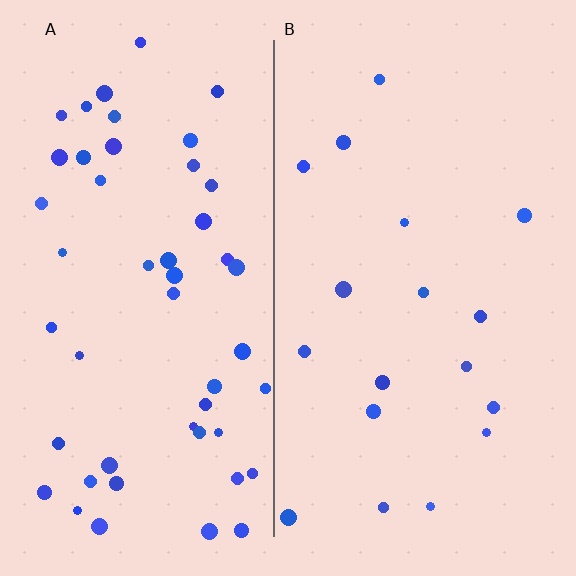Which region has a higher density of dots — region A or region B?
A (the left).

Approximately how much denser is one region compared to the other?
Approximately 2.8× — region A over region B.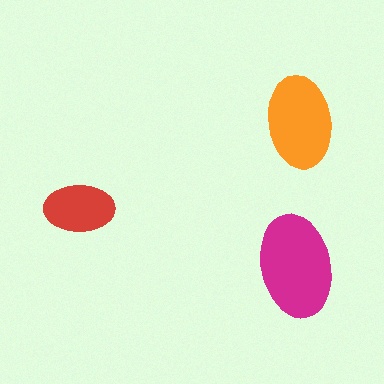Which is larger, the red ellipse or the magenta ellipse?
The magenta one.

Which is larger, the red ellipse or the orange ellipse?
The orange one.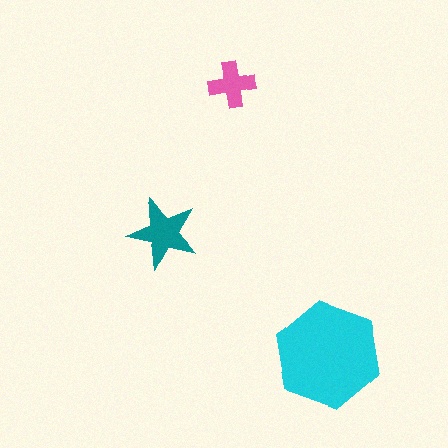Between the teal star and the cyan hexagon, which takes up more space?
The cyan hexagon.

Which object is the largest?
The cyan hexagon.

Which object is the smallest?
The pink cross.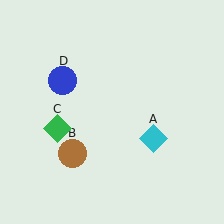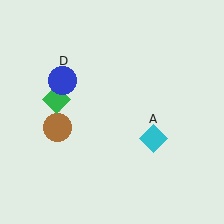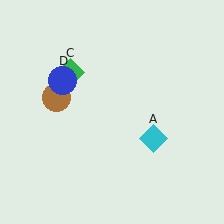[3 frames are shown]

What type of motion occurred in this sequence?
The brown circle (object B), green diamond (object C) rotated clockwise around the center of the scene.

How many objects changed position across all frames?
2 objects changed position: brown circle (object B), green diamond (object C).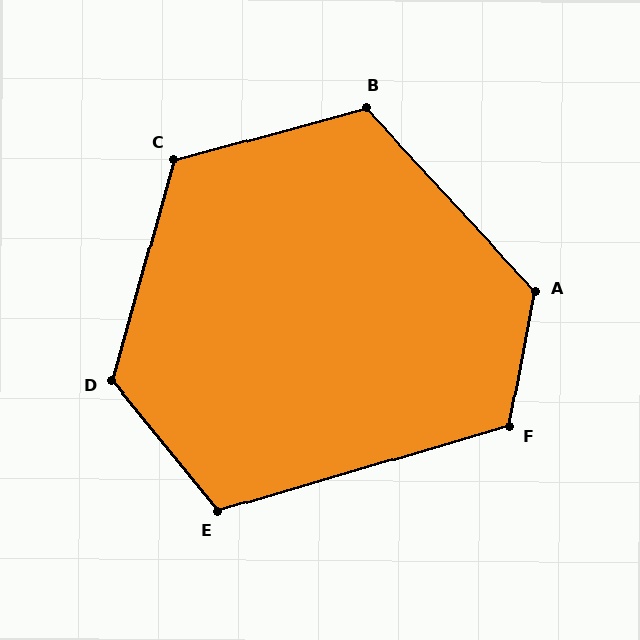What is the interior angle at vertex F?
Approximately 117 degrees (obtuse).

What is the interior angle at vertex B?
Approximately 118 degrees (obtuse).